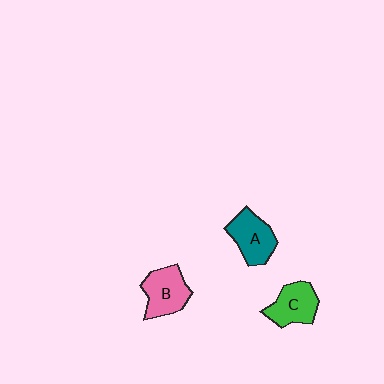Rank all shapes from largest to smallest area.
From largest to smallest: B (pink), A (teal), C (green).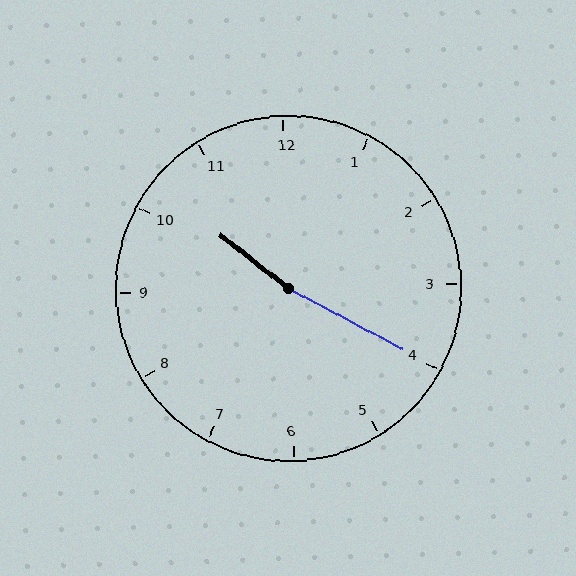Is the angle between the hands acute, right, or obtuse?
It is obtuse.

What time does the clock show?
10:20.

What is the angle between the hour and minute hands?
Approximately 170 degrees.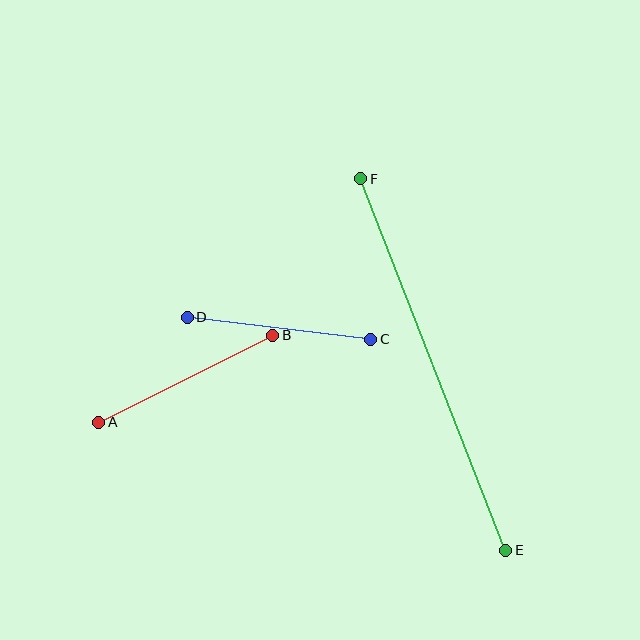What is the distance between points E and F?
The distance is approximately 399 pixels.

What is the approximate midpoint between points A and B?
The midpoint is at approximately (186, 379) pixels.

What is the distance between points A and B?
The distance is approximately 195 pixels.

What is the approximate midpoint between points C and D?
The midpoint is at approximately (279, 328) pixels.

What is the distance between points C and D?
The distance is approximately 185 pixels.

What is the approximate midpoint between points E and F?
The midpoint is at approximately (433, 364) pixels.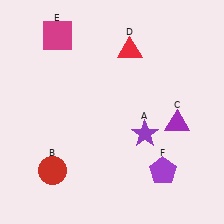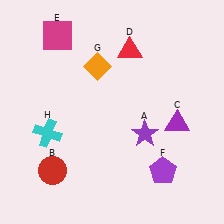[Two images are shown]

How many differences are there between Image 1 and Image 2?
There are 2 differences between the two images.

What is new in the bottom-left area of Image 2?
A cyan cross (H) was added in the bottom-left area of Image 2.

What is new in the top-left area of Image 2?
An orange diamond (G) was added in the top-left area of Image 2.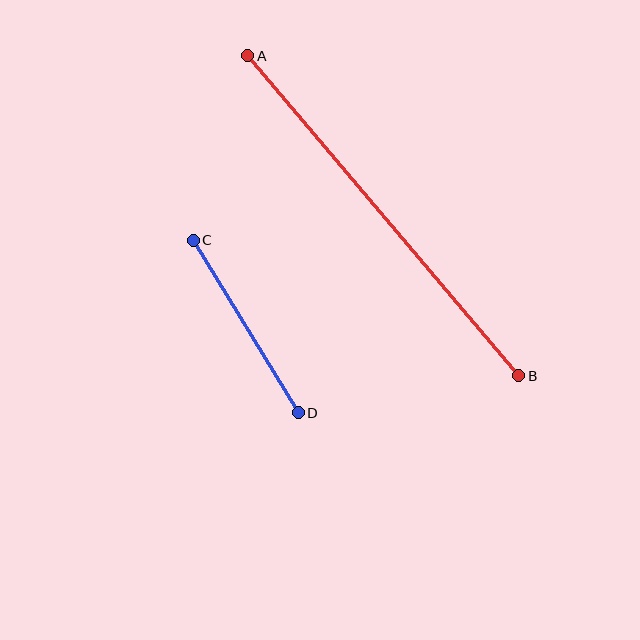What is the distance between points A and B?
The distance is approximately 419 pixels.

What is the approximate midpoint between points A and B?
The midpoint is at approximately (383, 216) pixels.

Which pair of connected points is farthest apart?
Points A and B are farthest apart.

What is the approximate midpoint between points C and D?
The midpoint is at approximately (246, 327) pixels.